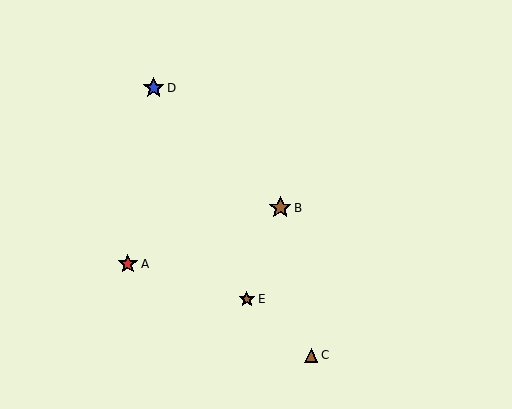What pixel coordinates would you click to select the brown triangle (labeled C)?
Click at (311, 355) to select the brown triangle C.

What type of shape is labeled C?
Shape C is a brown triangle.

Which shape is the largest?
The brown star (labeled B) is the largest.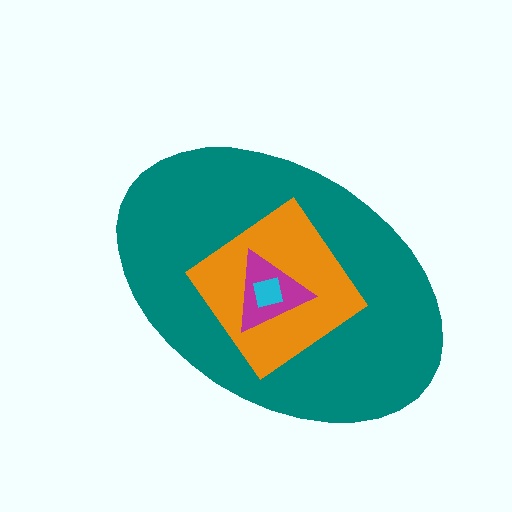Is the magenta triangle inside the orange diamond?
Yes.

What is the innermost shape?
The cyan square.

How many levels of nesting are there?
4.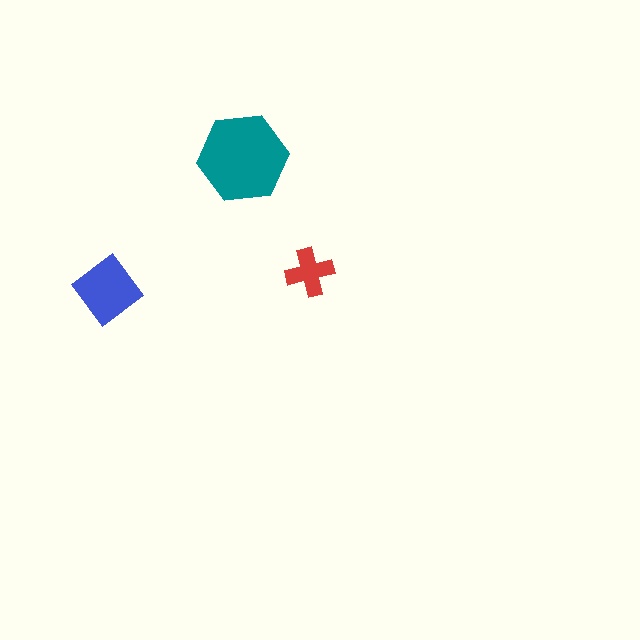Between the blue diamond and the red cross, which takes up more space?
The blue diamond.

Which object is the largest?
The teal hexagon.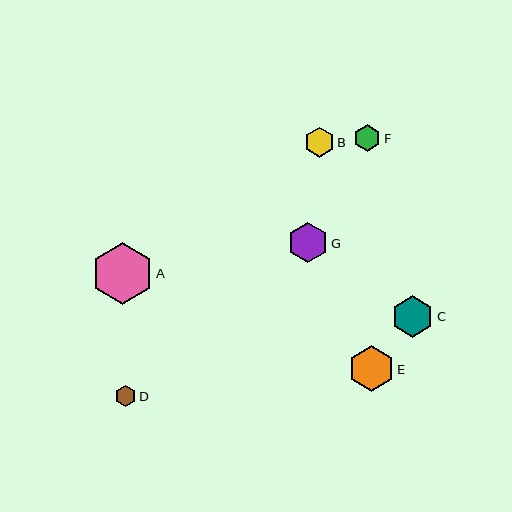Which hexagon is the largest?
Hexagon A is the largest with a size of approximately 62 pixels.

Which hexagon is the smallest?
Hexagon D is the smallest with a size of approximately 21 pixels.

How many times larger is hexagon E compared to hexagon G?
Hexagon E is approximately 1.1 times the size of hexagon G.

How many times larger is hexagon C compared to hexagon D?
Hexagon C is approximately 2.0 times the size of hexagon D.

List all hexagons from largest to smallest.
From largest to smallest: A, E, C, G, B, F, D.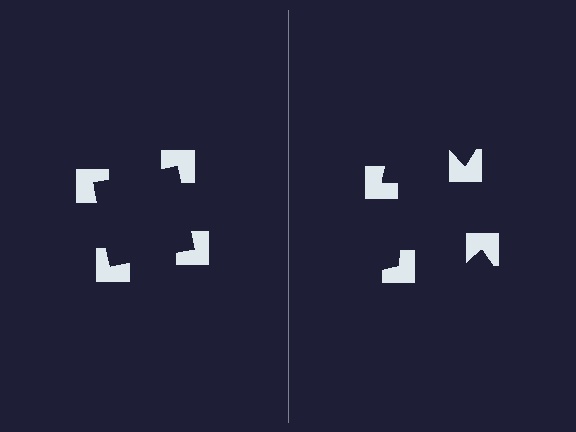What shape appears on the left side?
An illusory square.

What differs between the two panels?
The notched squares are positioned identically on both sides; only the wedge orientations differ. On the left they align to a square; on the right they are misaligned.